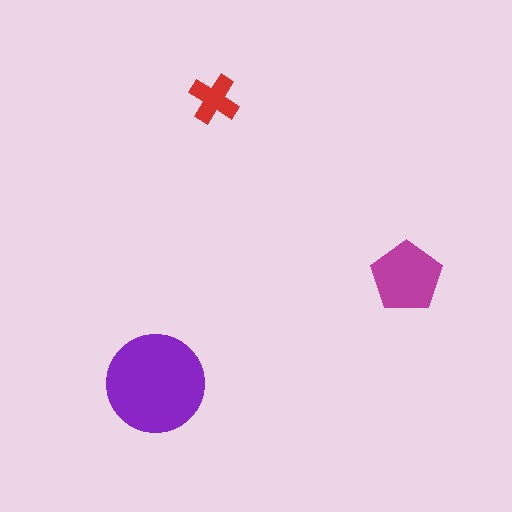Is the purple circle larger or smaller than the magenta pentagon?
Larger.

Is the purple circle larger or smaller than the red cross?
Larger.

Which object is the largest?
The purple circle.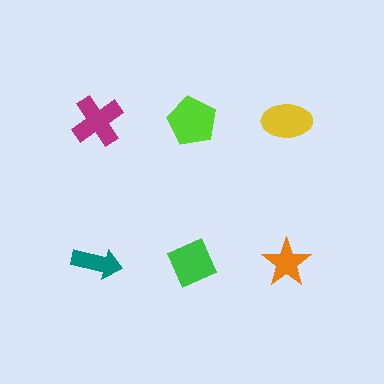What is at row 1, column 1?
A magenta cross.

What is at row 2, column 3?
An orange star.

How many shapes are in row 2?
3 shapes.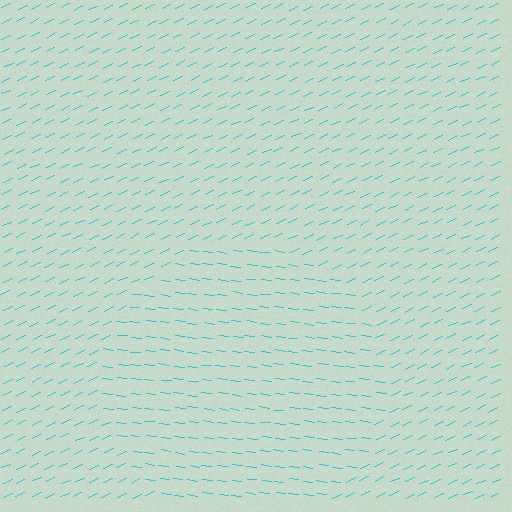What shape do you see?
I see a circle.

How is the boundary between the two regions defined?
The boundary is defined purely by a change in line orientation (approximately 31 degrees difference). All lines are the same color and thickness.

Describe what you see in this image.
The image is filled with small cyan line segments. A circle region in the image has lines oriented differently from the surrounding lines, creating a visible texture boundary.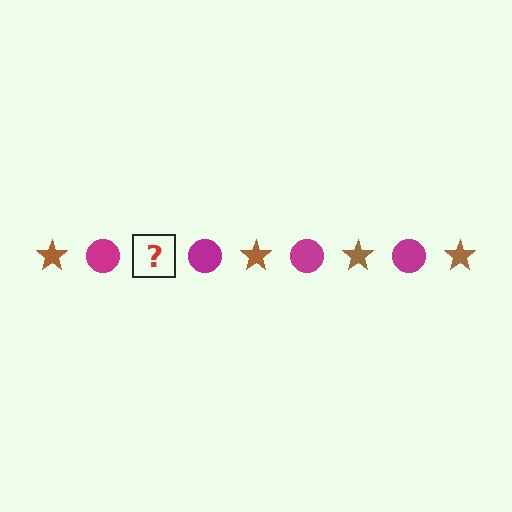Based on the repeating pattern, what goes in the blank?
The blank should be a brown star.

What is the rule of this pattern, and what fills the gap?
The rule is that the pattern alternates between brown star and magenta circle. The gap should be filled with a brown star.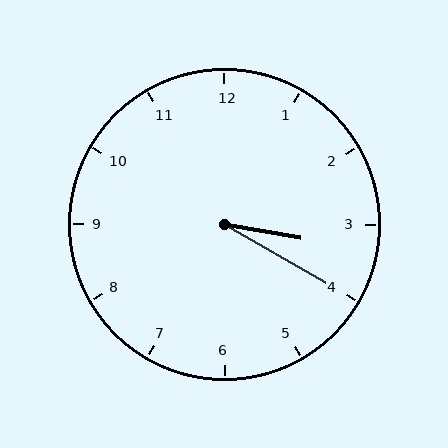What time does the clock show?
3:20.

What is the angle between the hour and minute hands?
Approximately 20 degrees.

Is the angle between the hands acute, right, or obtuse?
It is acute.